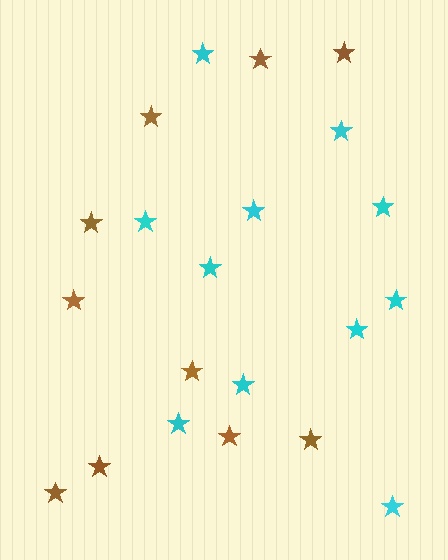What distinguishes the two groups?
There are 2 groups: one group of brown stars (10) and one group of cyan stars (11).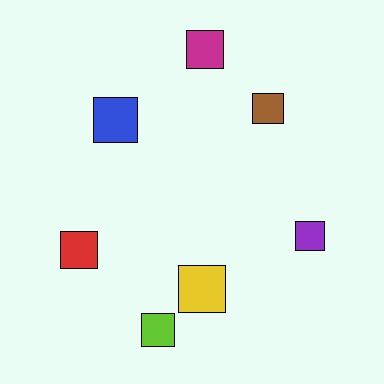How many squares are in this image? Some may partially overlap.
There are 7 squares.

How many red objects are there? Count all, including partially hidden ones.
There is 1 red object.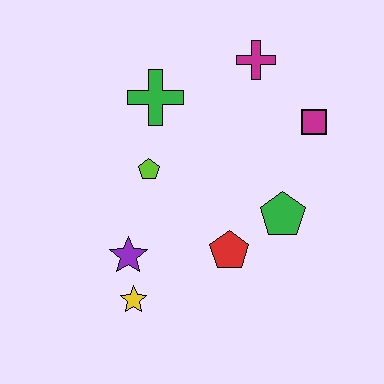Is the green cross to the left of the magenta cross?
Yes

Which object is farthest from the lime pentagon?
The magenta square is farthest from the lime pentagon.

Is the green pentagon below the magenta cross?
Yes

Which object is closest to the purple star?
The yellow star is closest to the purple star.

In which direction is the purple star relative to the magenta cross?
The purple star is below the magenta cross.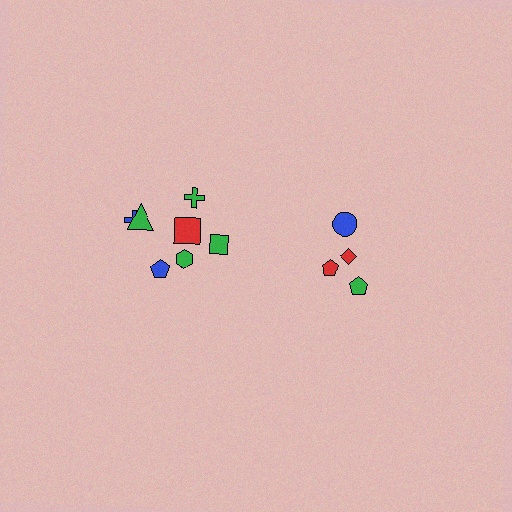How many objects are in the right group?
There are 4 objects.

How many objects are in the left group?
There are 7 objects.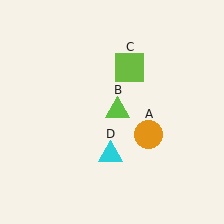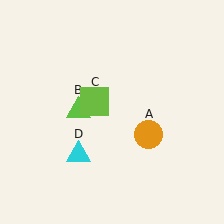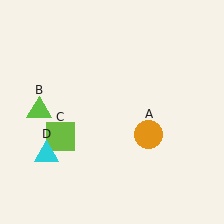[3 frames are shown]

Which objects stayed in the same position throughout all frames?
Orange circle (object A) remained stationary.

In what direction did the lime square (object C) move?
The lime square (object C) moved down and to the left.